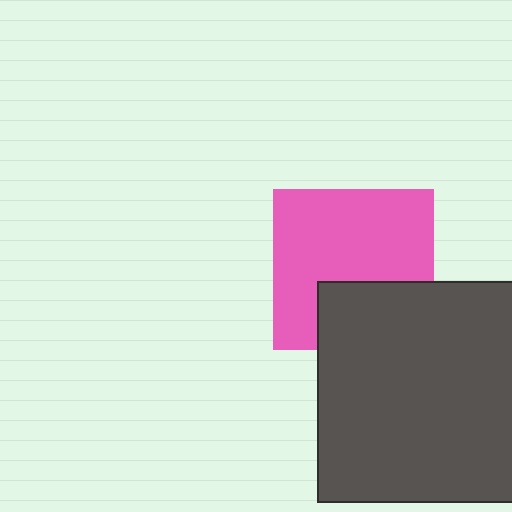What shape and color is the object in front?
The object in front is a dark gray square.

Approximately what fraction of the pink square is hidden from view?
Roughly 31% of the pink square is hidden behind the dark gray square.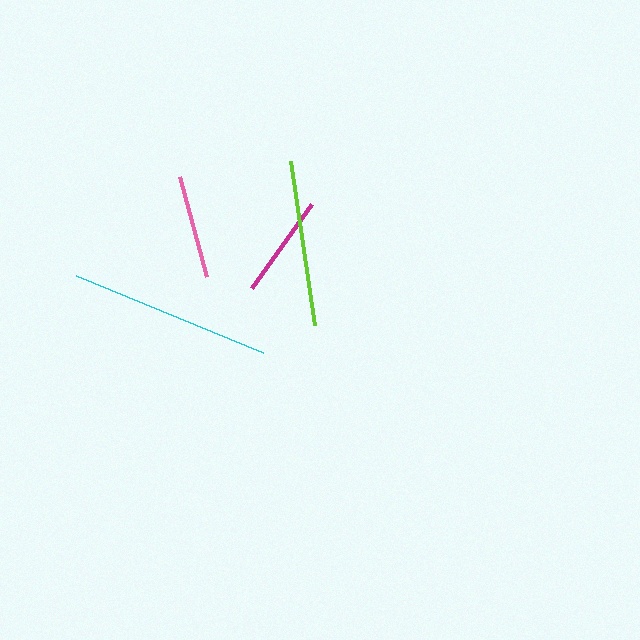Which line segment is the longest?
The cyan line is the longest at approximately 202 pixels.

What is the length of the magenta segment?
The magenta segment is approximately 104 pixels long.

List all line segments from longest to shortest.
From longest to shortest: cyan, lime, magenta, pink.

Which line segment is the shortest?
The pink line is the shortest at approximately 104 pixels.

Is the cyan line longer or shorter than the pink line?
The cyan line is longer than the pink line.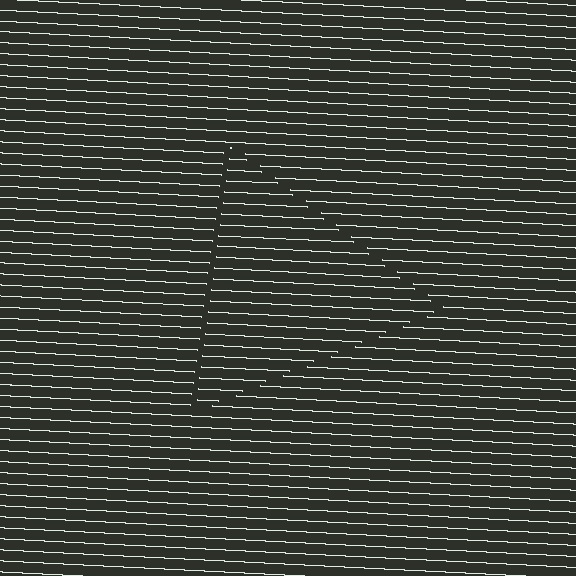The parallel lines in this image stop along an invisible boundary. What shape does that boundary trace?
An illusory triangle. The interior of the shape contains the same grating, shifted by half a period — the contour is defined by the phase discontinuity where line-ends from the inner and outer gratings abut.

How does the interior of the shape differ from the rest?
The interior of the shape contains the same grating, shifted by half a period — the contour is defined by the phase discontinuity where line-ends from the inner and outer gratings abut.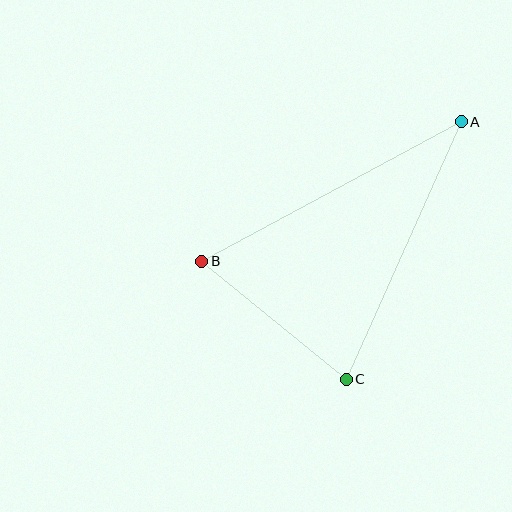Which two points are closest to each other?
Points B and C are closest to each other.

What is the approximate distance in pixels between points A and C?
The distance between A and C is approximately 282 pixels.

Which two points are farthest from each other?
Points A and B are farthest from each other.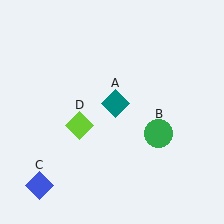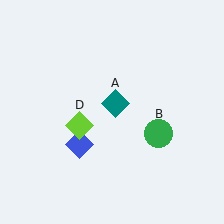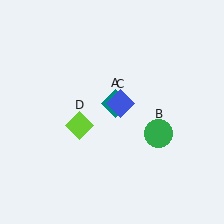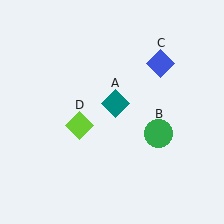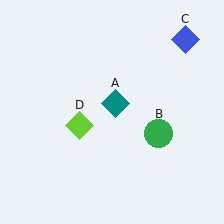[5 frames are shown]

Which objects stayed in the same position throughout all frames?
Teal diamond (object A) and green circle (object B) and lime diamond (object D) remained stationary.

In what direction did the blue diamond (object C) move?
The blue diamond (object C) moved up and to the right.